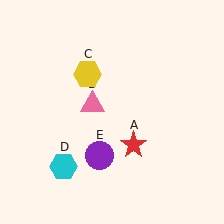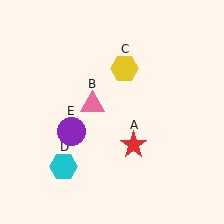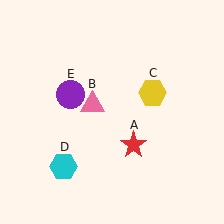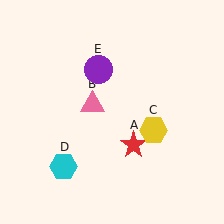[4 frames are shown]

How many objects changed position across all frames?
2 objects changed position: yellow hexagon (object C), purple circle (object E).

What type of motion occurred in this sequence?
The yellow hexagon (object C), purple circle (object E) rotated clockwise around the center of the scene.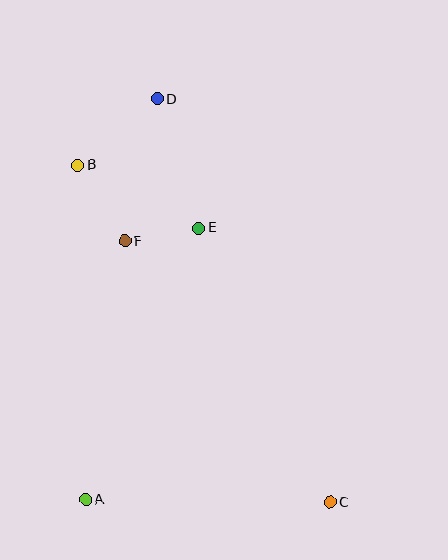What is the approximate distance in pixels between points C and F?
The distance between C and F is approximately 332 pixels.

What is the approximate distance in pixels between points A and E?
The distance between A and E is approximately 294 pixels.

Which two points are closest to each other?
Points E and F are closest to each other.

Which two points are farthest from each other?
Points C and D are farthest from each other.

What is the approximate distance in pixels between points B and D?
The distance between B and D is approximately 104 pixels.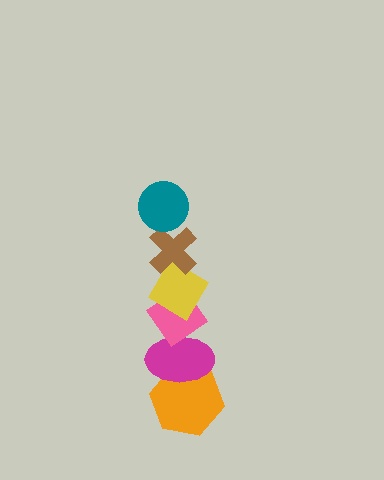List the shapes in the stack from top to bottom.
From top to bottom: the teal circle, the brown cross, the yellow diamond, the pink diamond, the magenta ellipse, the orange hexagon.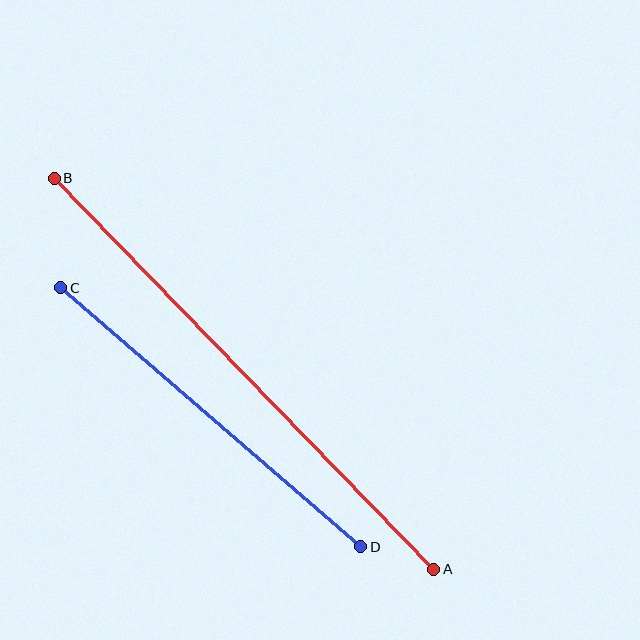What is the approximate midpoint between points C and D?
The midpoint is at approximately (211, 417) pixels.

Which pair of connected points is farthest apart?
Points A and B are farthest apart.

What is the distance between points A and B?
The distance is approximately 545 pixels.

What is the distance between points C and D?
The distance is approximately 397 pixels.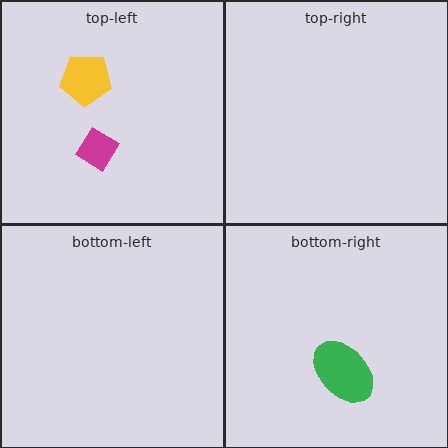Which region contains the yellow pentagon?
The top-left region.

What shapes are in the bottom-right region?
The green ellipse.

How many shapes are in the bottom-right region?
1.